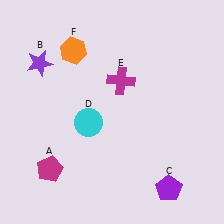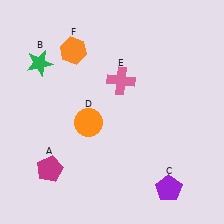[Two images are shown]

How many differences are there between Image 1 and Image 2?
There are 3 differences between the two images.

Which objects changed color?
B changed from purple to green. D changed from cyan to orange. E changed from magenta to pink.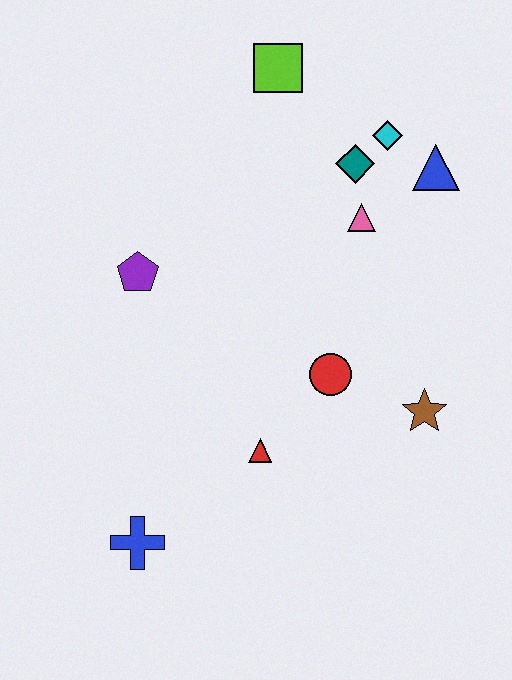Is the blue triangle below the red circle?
No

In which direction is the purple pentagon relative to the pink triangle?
The purple pentagon is to the left of the pink triangle.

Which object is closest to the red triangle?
The red circle is closest to the red triangle.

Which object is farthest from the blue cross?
The lime square is farthest from the blue cross.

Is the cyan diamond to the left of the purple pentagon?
No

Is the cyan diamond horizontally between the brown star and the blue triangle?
No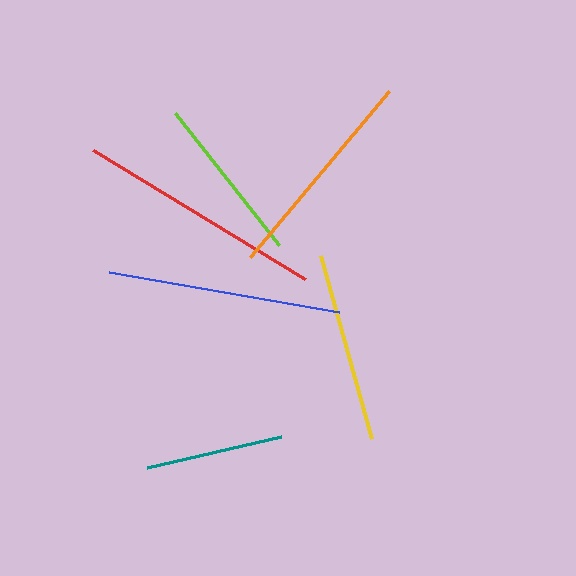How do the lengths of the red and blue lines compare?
The red and blue lines are approximately the same length.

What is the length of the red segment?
The red segment is approximately 248 pixels long.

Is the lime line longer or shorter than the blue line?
The blue line is longer than the lime line.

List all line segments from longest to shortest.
From longest to shortest: red, blue, orange, yellow, lime, teal.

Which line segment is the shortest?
The teal line is the shortest at approximately 137 pixels.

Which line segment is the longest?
The red line is the longest at approximately 248 pixels.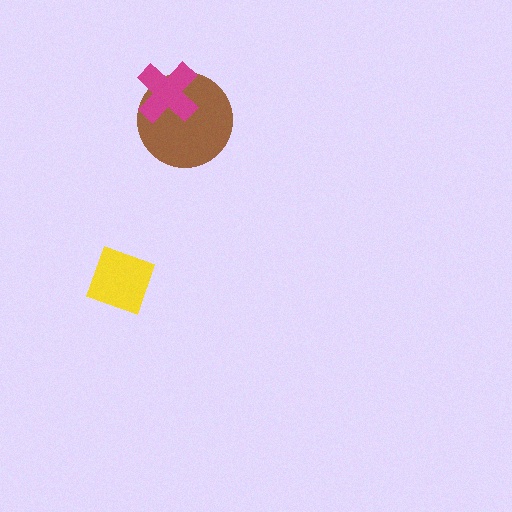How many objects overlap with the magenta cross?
1 object overlaps with the magenta cross.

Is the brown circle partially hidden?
Yes, it is partially covered by another shape.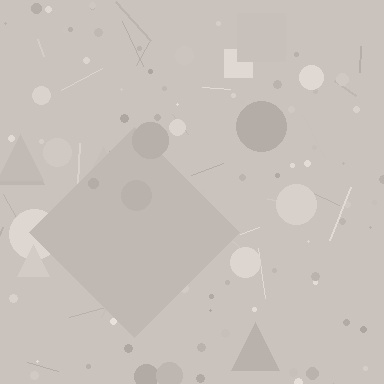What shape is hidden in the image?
A diamond is hidden in the image.